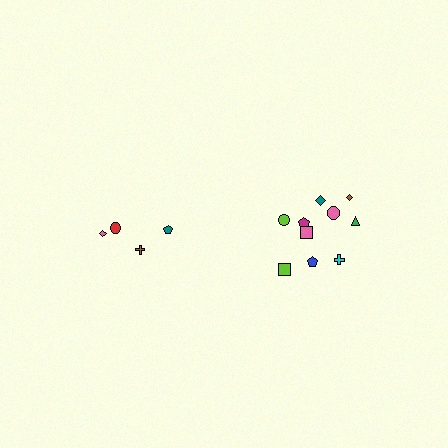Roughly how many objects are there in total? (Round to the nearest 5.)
Roughly 15 objects in total.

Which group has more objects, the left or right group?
The right group.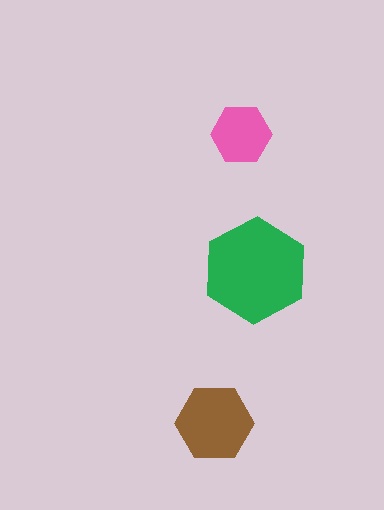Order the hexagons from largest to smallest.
the green one, the brown one, the pink one.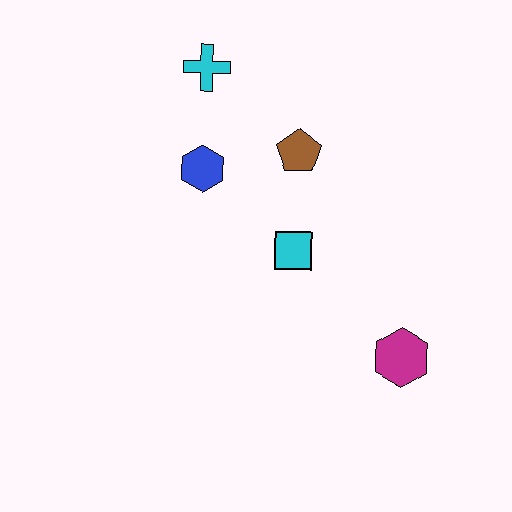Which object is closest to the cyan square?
The brown pentagon is closest to the cyan square.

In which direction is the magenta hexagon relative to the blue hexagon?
The magenta hexagon is to the right of the blue hexagon.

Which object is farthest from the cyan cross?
The magenta hexagon is farthest from the cyan cross.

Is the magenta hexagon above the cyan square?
No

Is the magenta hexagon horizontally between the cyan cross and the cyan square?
No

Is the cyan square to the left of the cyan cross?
No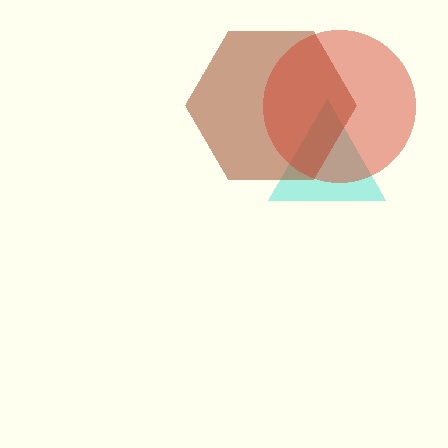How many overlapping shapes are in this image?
There are 3 overlapping shapes in the image.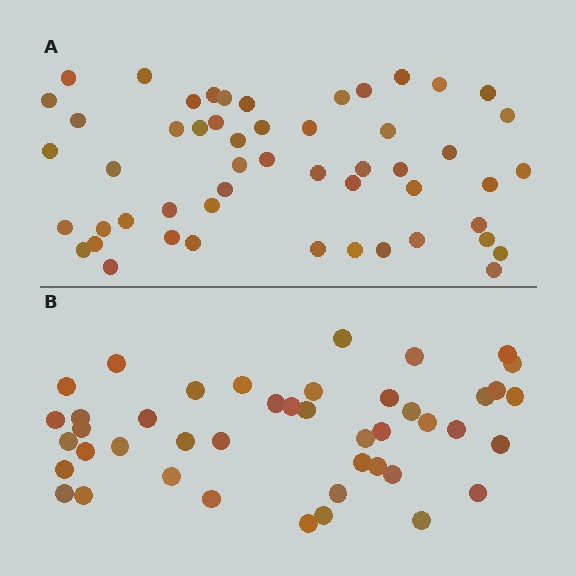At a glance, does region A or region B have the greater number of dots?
Region A (the top region) has more dots.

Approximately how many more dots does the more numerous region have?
Region A has roughly 8 or so more dots than region B.